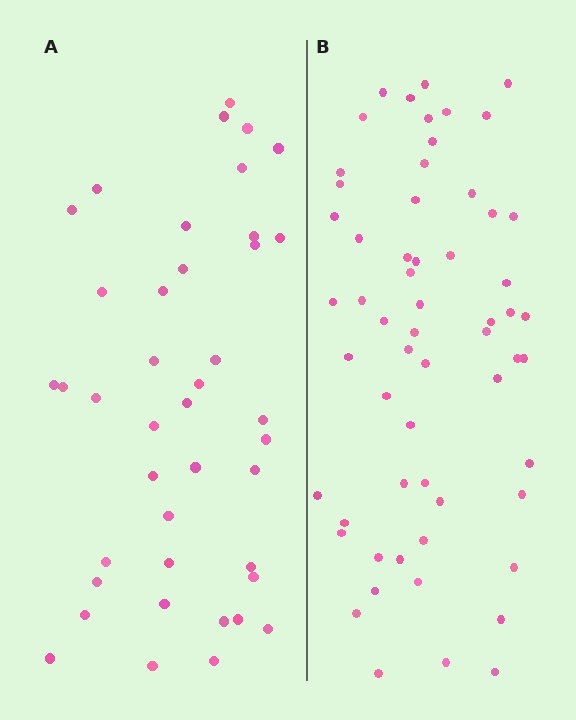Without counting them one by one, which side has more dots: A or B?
Region B (the right region) has more dots.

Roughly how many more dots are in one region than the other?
Region B has approximately 20 more dots than region A.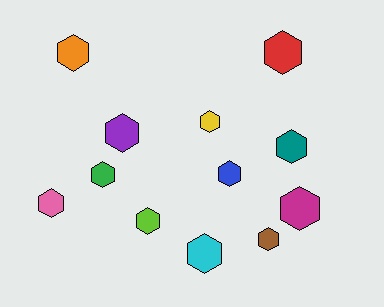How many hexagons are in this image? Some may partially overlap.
There are 12 hexagons.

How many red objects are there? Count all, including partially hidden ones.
There is 1 red object.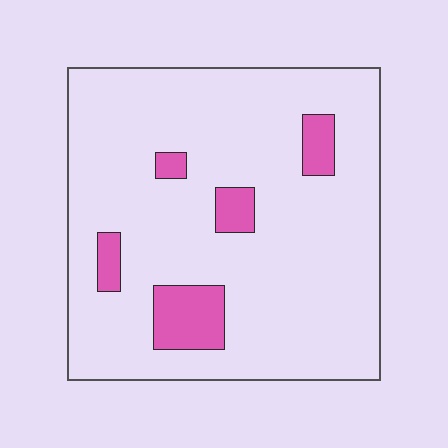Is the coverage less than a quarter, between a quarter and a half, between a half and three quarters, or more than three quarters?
Less than a quarter.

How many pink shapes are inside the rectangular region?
5.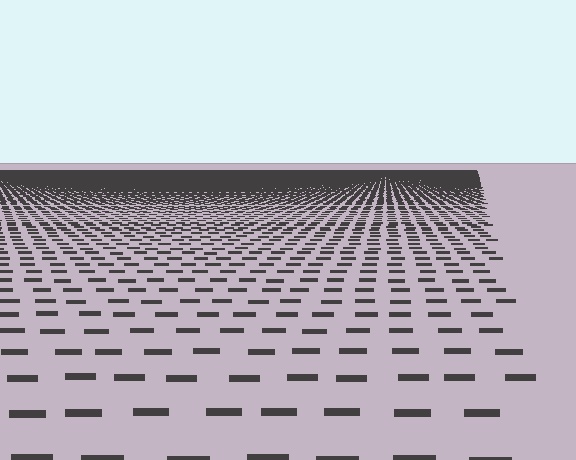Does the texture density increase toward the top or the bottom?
Density increases toward the top.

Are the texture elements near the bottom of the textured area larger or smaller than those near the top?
Larger. Near the bottom, elements are closer to the viewer and appear at a bigger on-screen size.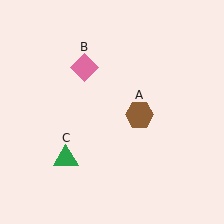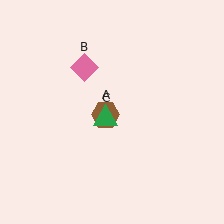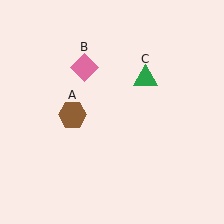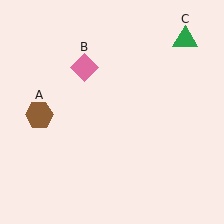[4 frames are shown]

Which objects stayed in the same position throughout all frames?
Pink diamond (object B) remained stationary.